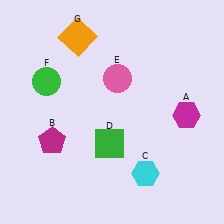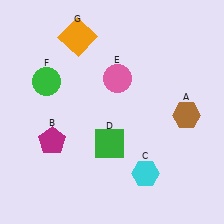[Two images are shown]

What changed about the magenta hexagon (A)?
In Image 1, A is magenta. In Image 2, it changed to brown.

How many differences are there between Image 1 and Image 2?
There is 1 difference between the two images.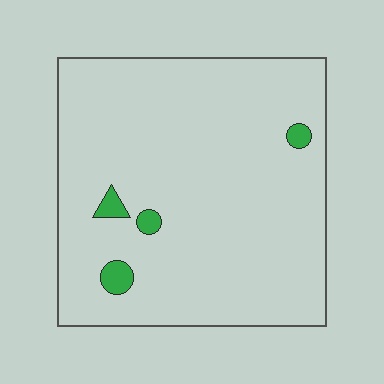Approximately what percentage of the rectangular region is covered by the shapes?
Approximately 5%.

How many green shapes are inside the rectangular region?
4.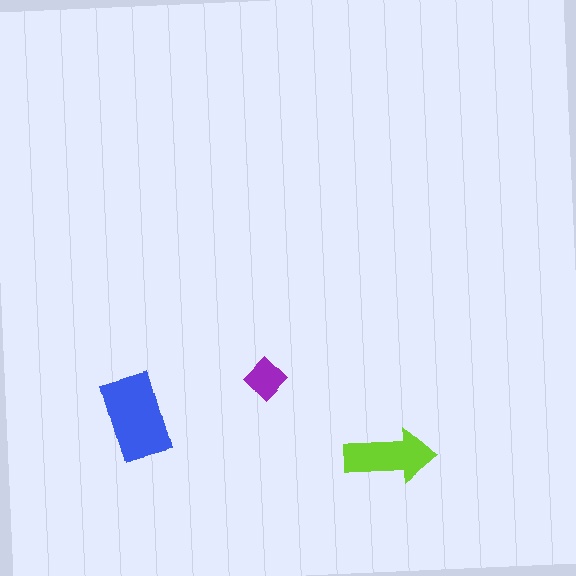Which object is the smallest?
The purple diamond.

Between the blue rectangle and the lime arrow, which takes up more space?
The blue rectangle.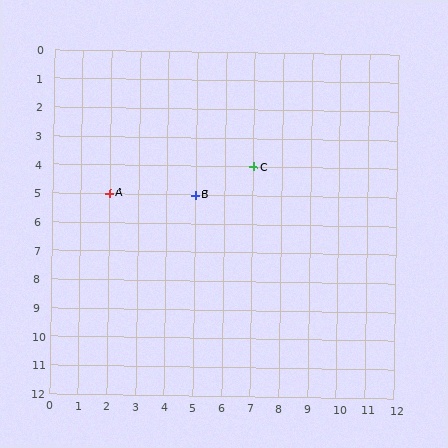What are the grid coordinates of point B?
Point B is at grid coordinates (5, 5).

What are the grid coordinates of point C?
Point C is at grid coordinates (7, 4).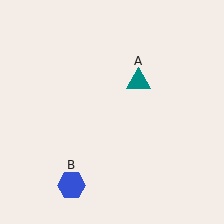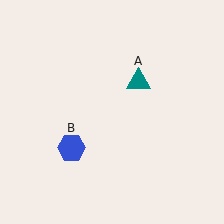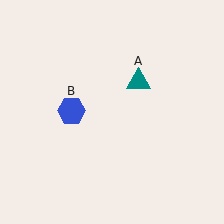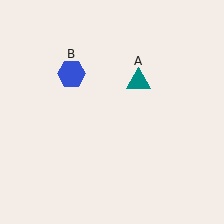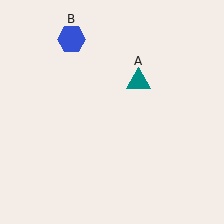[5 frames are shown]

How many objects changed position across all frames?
1 object changed position: blue hexagon (object B).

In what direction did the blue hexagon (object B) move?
The blue hexagon (object B) moved up.